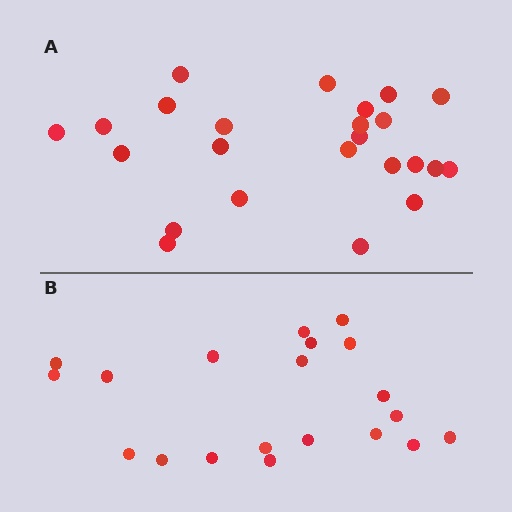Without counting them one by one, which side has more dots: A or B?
Region A (the top region) has more dots.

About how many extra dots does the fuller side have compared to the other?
Region A has about 4 more dots than region B.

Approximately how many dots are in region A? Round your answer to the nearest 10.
About 20 dots. (The exact count is 24, which rounds to 20.)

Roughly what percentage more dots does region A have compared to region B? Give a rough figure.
About 20% more.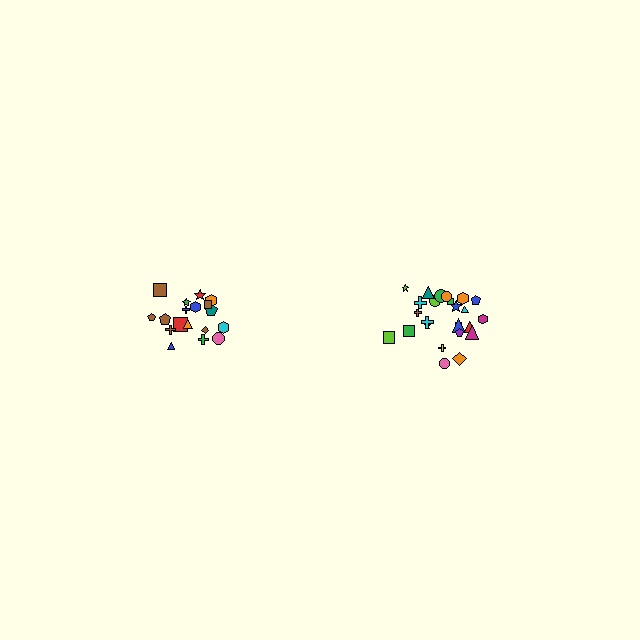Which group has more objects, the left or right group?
The right group.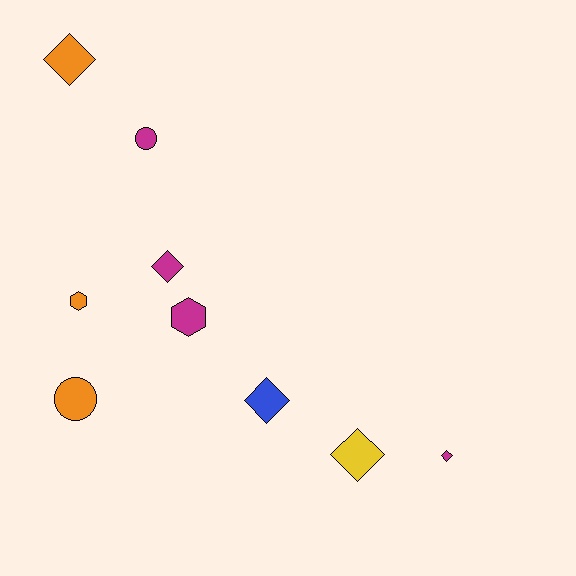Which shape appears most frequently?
Diamond, with 5 objects.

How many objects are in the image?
There are 9 objects.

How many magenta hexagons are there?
There is 1 magenta hexagon.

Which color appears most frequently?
Magenta, with 4 objects.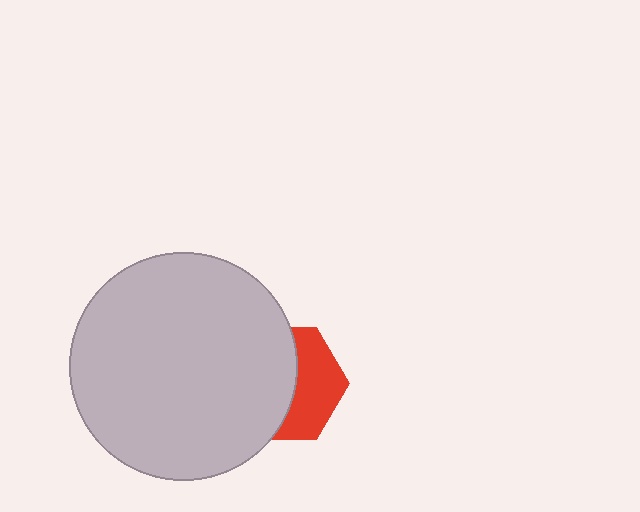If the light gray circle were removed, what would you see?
You would see the complete red hexagon.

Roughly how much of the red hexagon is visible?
A small part of it is visible (roughly 42%).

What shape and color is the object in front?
The object in front is a light gray circle.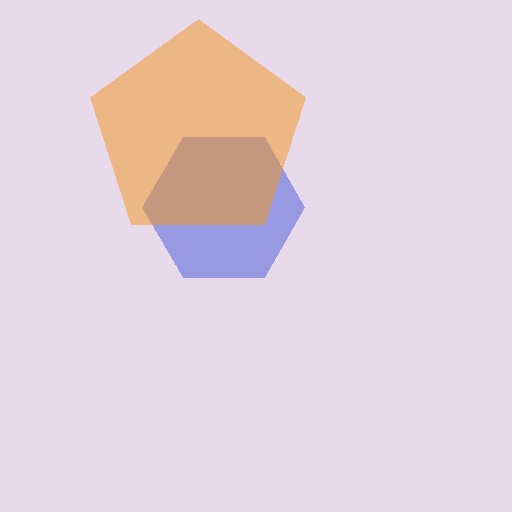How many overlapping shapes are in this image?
There are 2 overlapping shapes in the image.